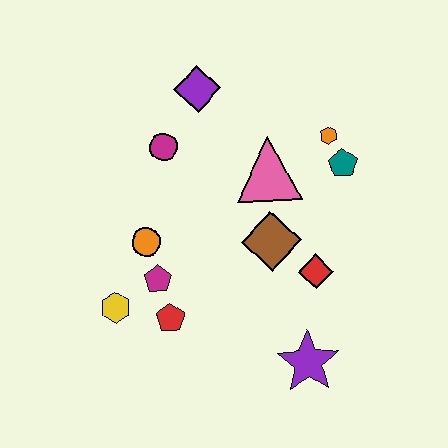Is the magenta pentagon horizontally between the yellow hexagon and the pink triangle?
Yes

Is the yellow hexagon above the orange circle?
No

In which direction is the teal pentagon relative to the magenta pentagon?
The teal pentagon is to the right of the magenta pentagon.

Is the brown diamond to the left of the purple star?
Yes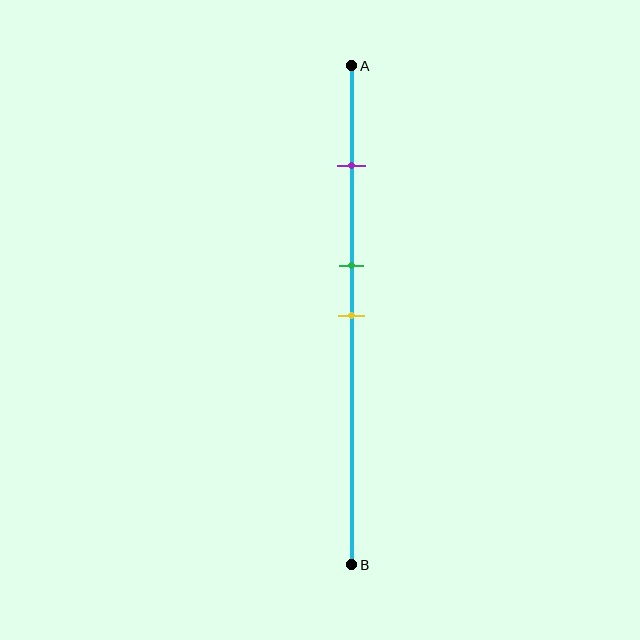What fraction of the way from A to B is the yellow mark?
The yellow mark is approximately 50% (0.5) of the way from A to B.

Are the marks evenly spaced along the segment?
No, the marks are not evenly spaced.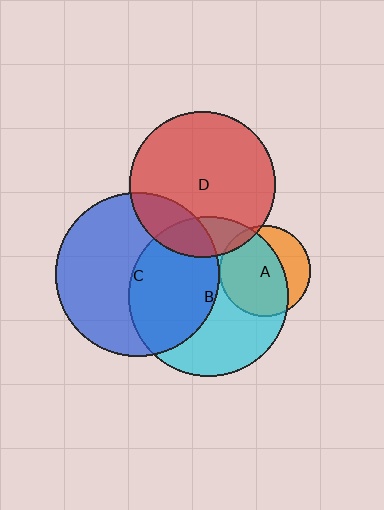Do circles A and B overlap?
Yes.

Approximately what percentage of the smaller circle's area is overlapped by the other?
Approximately 70%.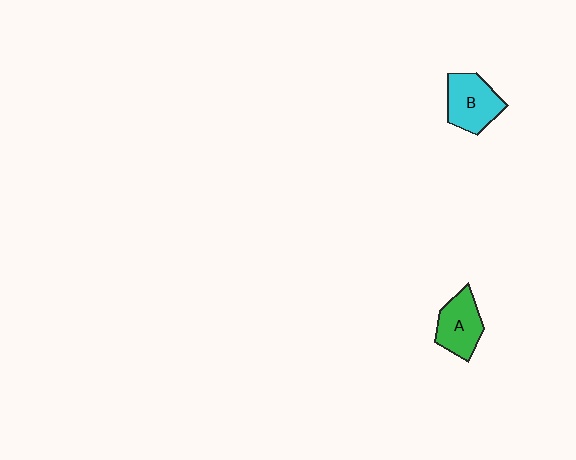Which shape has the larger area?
Shape B (cyan).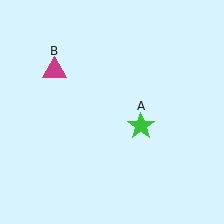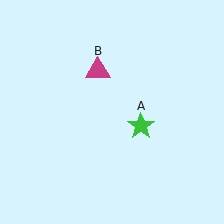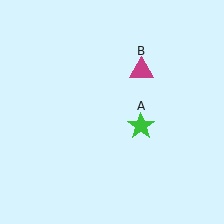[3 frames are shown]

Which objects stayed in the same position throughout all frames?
Green star (object A) remained stationary.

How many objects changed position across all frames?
1 object changed position: magenta triangle (object B).